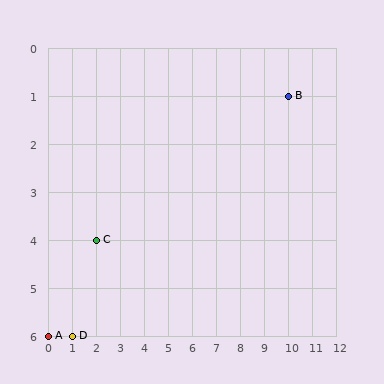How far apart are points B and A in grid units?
Points B and A are 10 columns and 5 rows apart (about 11.2 grid units diagonally).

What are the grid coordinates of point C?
Point C is at grid coordinates (2, 4).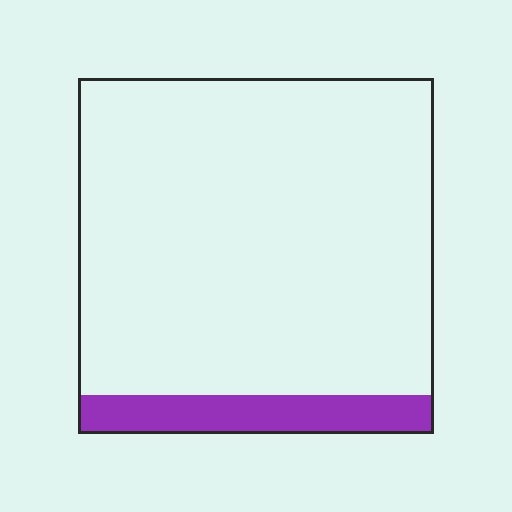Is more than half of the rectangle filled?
No.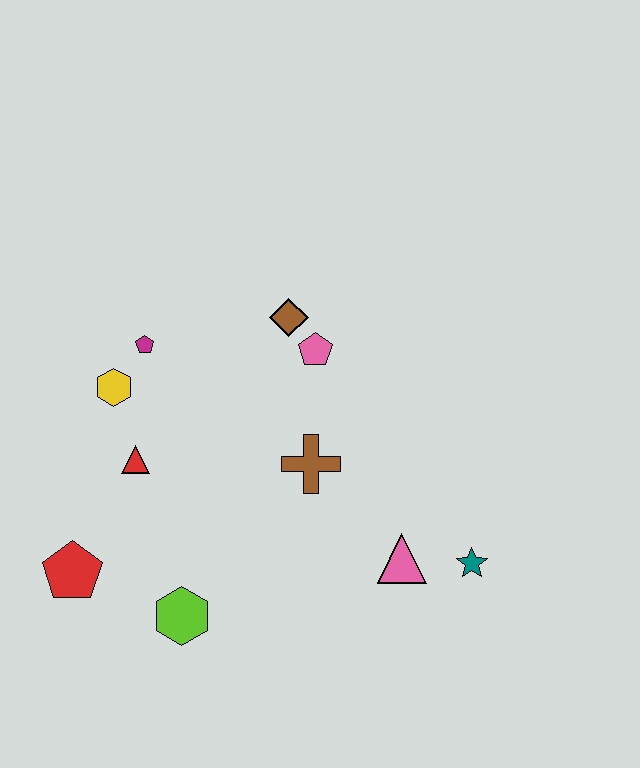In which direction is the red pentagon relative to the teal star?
The red pentagon is to the left of the teal star.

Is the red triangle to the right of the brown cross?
No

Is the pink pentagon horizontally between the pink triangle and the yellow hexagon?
Yes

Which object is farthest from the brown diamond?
The red pentagon is farthest from the brown diamond.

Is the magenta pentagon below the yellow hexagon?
No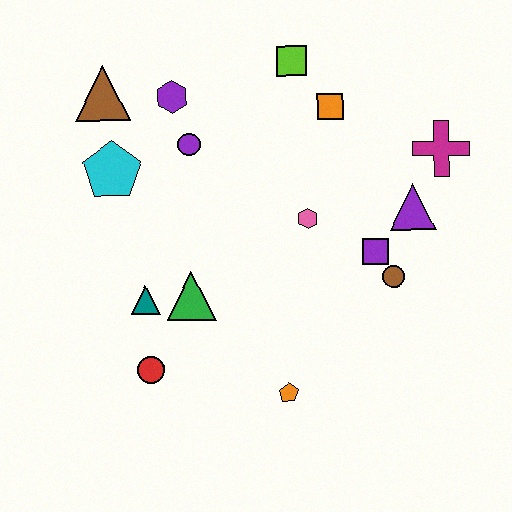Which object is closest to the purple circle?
The purple hexagon is closest to the purple circle.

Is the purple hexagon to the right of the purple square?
No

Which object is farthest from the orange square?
The red circle is farthest from the orange square.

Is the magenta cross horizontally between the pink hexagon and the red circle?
No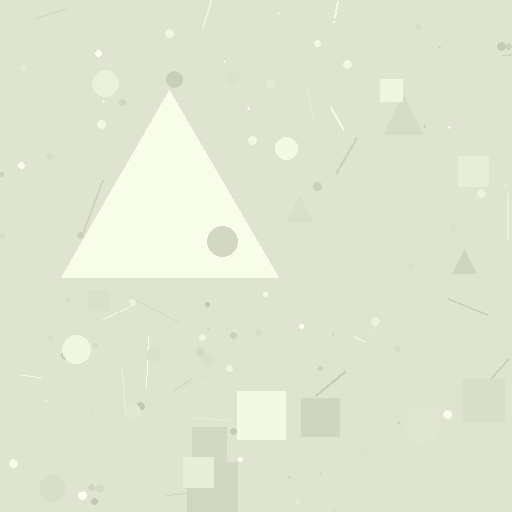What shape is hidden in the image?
A triangle is hidden in the image.